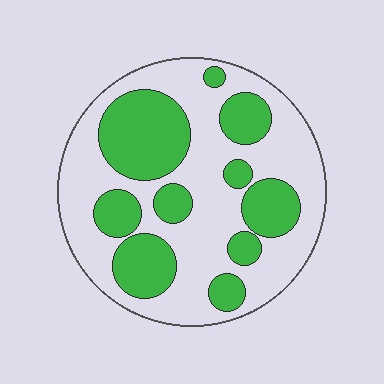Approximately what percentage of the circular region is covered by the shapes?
Approximately 40%.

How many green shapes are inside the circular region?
10.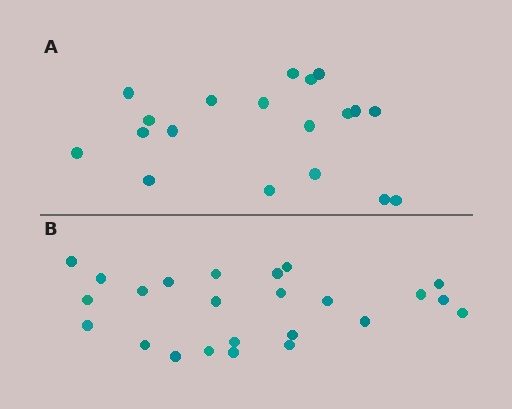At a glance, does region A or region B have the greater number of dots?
Region B (the bottom region) has more dots.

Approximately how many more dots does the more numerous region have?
Region B has about 5 more dots than region A.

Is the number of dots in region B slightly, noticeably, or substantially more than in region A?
Region B has noticeably more, but not dramatically so. The ratio is roughly 1.3 to 1.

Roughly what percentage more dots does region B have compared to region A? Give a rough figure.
About 25% more.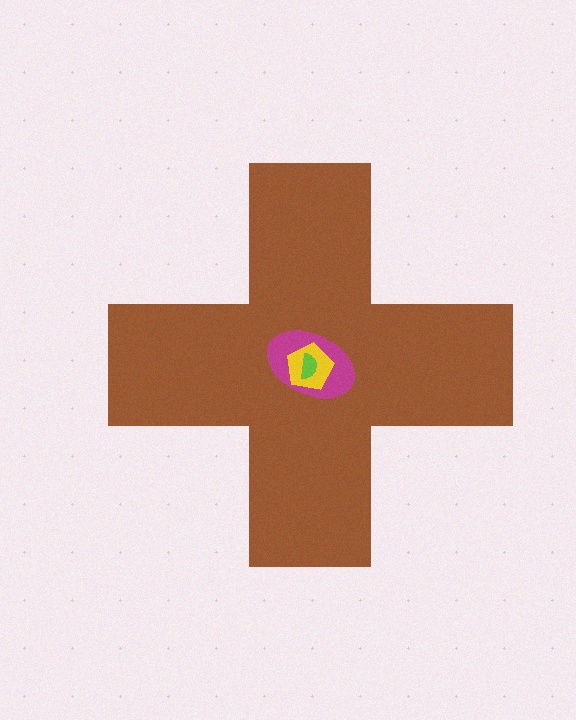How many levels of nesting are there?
4.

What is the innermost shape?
The lime semicircle.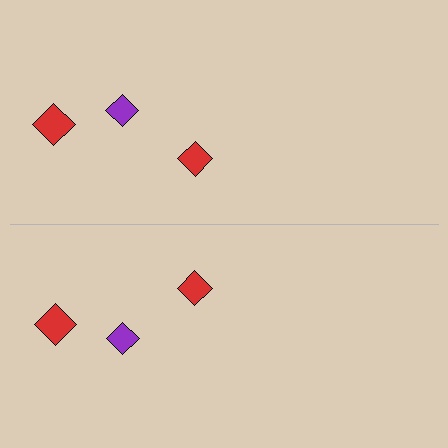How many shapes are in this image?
There are 6 shapes in this image.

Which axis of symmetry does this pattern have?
The pattern has a horizontal axis of symmetry running through the center of the image.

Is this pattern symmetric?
Yes, this pattern has bilateral (reflection) symmetry.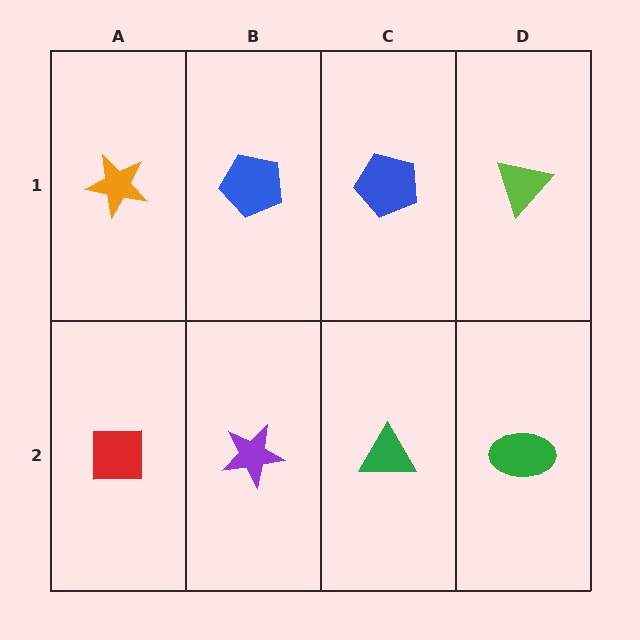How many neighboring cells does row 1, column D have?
2.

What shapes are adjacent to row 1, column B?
A purple star (row 2, column B), an orange star (row 1, column A), a blue pentagon (row 1, column C).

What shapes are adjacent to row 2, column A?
An orange star (row 1, column A), a purple star (row 2, column B).